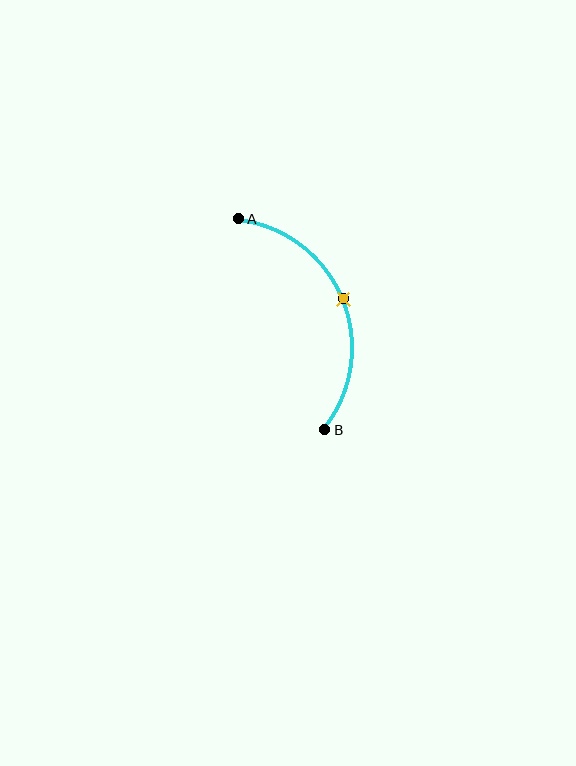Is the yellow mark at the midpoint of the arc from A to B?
Yes. The yellow mark lies on the arc at equal arc-length from both A and B — it is the arc midpoint.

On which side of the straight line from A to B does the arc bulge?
The arc bulges to the right of the straight line connecting A and B.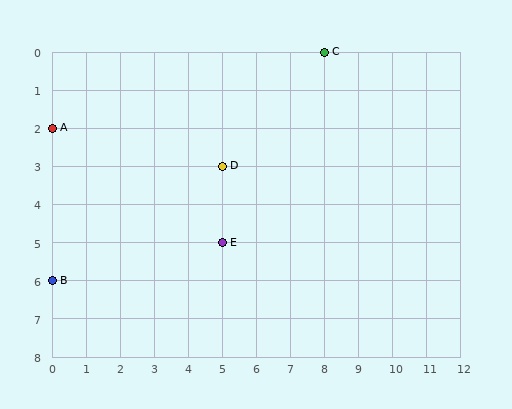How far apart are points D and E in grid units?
Points D and E are 2 rows apart.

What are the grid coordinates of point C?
Point C is at grid coordinates (8, 0).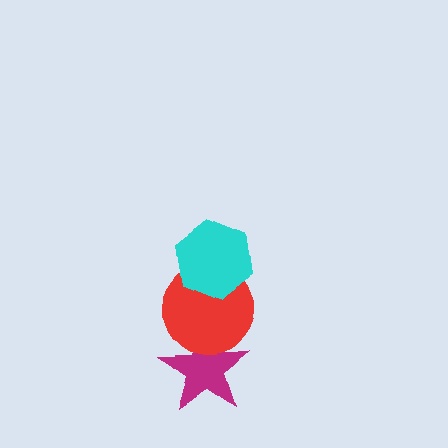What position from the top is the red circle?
The red circle is 2nd from the top.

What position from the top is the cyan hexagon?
The cyan hexagon is 1st from the top.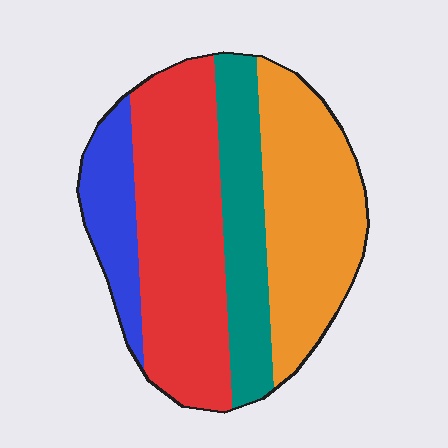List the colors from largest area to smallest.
From largest to smallest: red, orange, teal, blue.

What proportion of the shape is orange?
Orange covers 31% of the shape.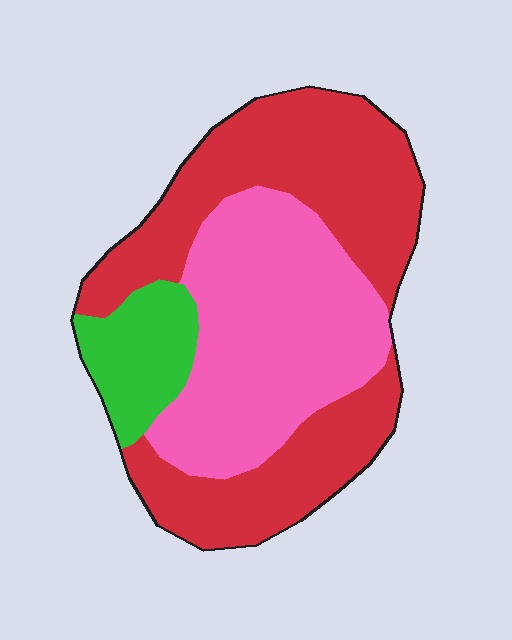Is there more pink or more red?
Red.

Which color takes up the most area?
Red, at roughly 50%.